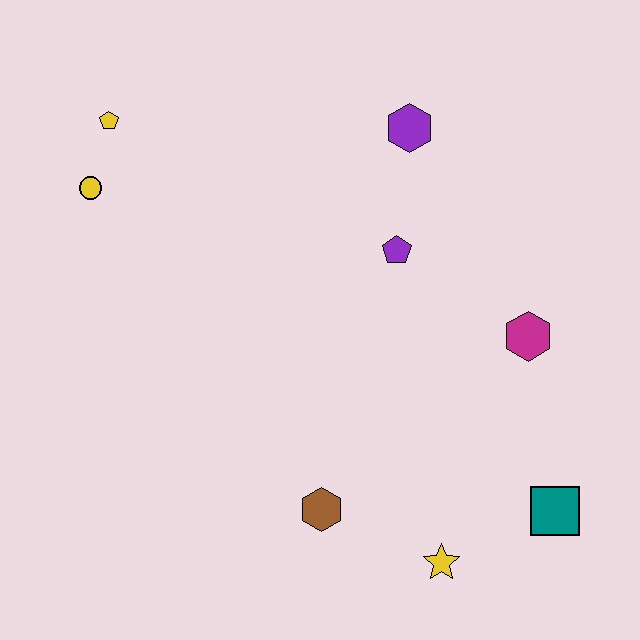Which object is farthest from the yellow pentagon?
The teal square is farthest from the yellow pentagon.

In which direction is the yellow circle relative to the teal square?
The yellow circle is to the left of the teal square.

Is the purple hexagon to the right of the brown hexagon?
Yes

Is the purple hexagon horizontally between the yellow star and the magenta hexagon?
No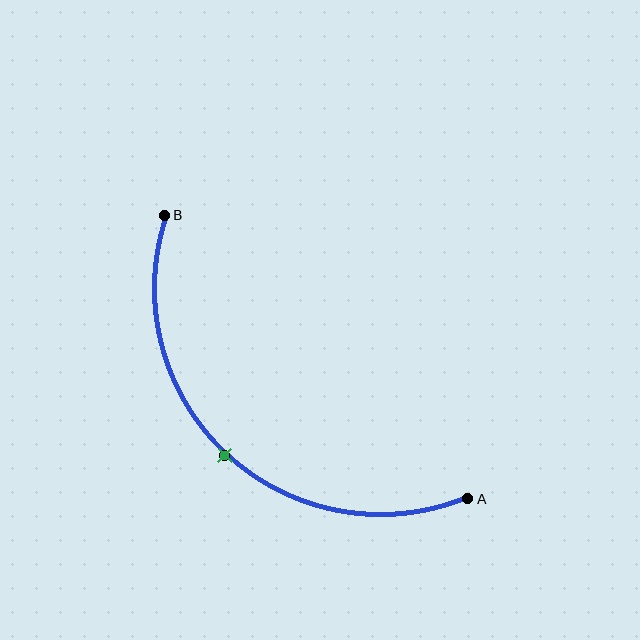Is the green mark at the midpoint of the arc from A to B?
Yes. The green mark lies on the arc at equal arc-length from both A and B — it is the arc midpoint.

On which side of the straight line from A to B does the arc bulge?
The arc bulges below and to the left of the straight line connecting A and B.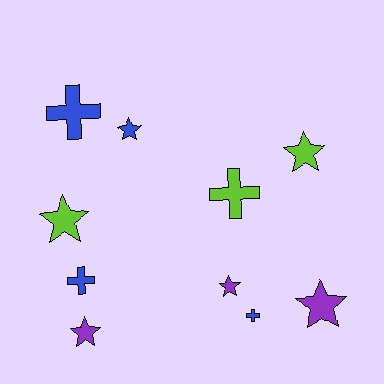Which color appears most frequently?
Blue, with 4 objects.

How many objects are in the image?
There are 10 objects.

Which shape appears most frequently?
Star, with 6 objects.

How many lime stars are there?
There are 2 lime stars.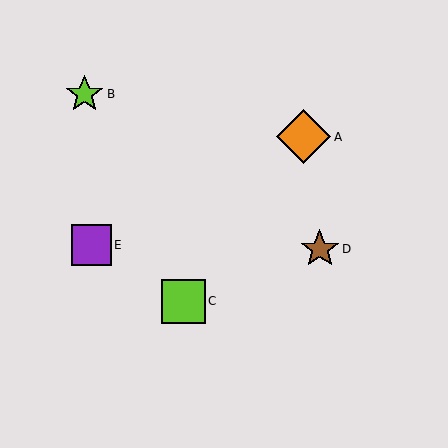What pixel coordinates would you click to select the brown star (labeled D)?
Click at (320, 249) to select the brown star D.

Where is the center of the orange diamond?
The center of the orange diamond is at (304, 137).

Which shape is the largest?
The orange diamond (labeled A) is the largest.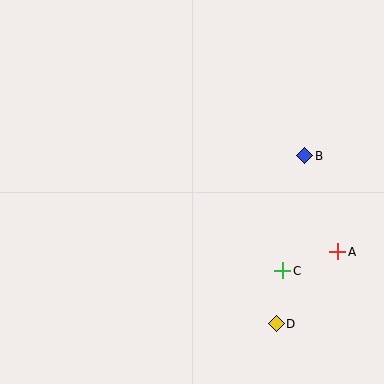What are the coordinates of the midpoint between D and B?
The midpoint between D and B is at (290, 240).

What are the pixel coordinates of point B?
Point B is at (305, 156).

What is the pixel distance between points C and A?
The distance between C and A is 58 pixels.